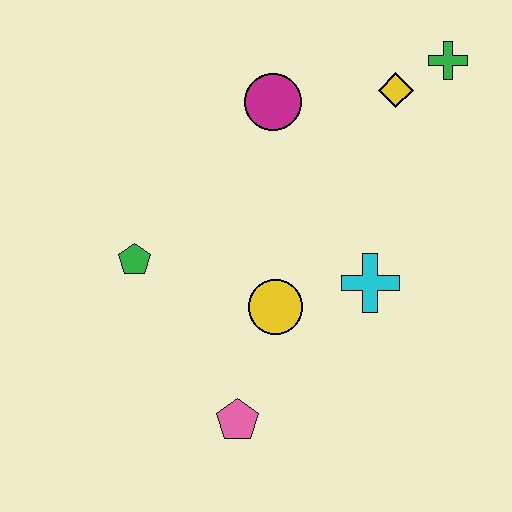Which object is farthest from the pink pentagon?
The green cross is farthest from the pink pentagon.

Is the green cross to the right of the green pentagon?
Yes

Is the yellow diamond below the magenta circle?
No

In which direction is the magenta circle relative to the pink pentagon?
The magenta circle is above the pink pentagon.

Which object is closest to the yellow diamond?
The green cross is closest to the yellow diamond.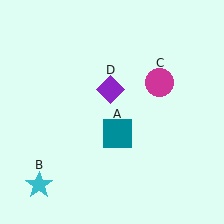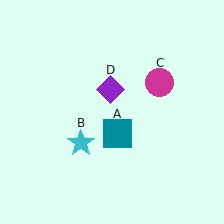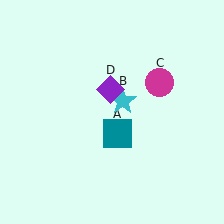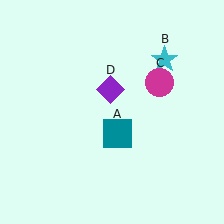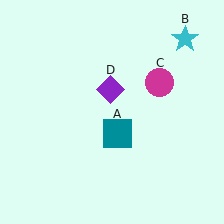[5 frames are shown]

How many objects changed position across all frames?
1 object changed position: cyan star (object B).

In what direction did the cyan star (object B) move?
The cyan star (object B) moved up and to the right.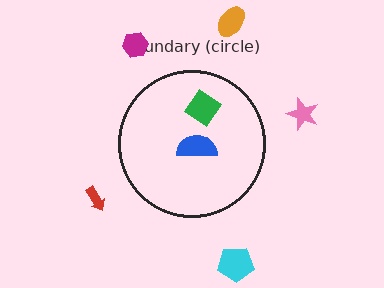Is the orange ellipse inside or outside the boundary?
Outside.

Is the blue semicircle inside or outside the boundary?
Inside.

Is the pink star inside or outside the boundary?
Outside.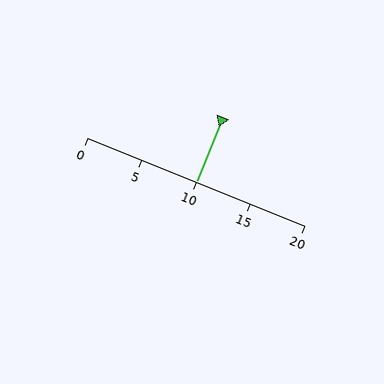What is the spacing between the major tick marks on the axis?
The major ticks are spaced 5 apart.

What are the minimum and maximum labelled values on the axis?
The axis runs from 0 to 20.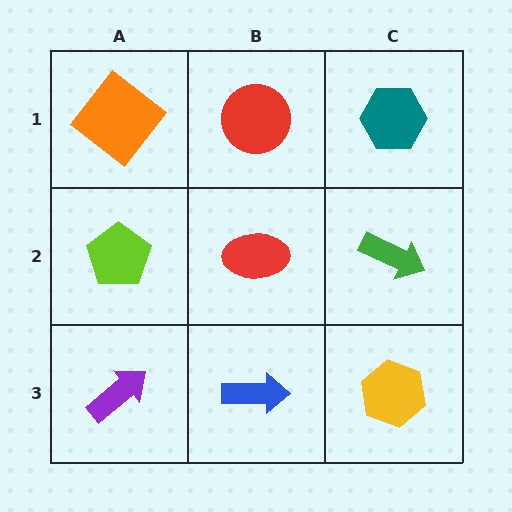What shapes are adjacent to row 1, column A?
A lime pentagon (row 2, column A), a red circle (row 1, column B).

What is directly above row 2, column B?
A red circle.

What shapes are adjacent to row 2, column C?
A teal hexagon (row 1, column C), a yellow hexagon (row 3, column C), a red ellipse (row 2, column B).